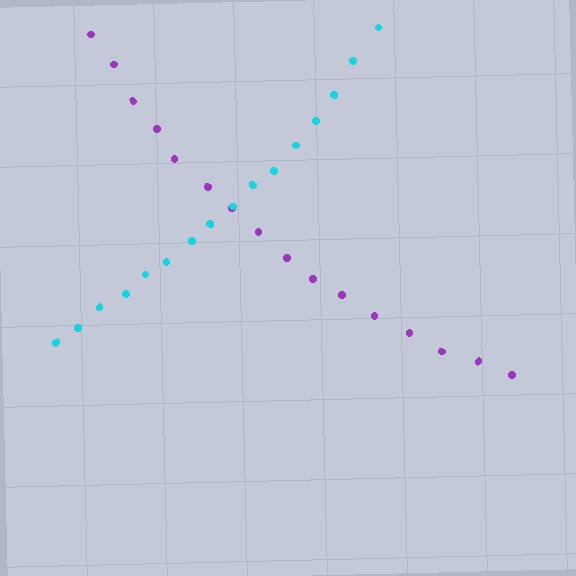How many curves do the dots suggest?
There are 2 distinct paths.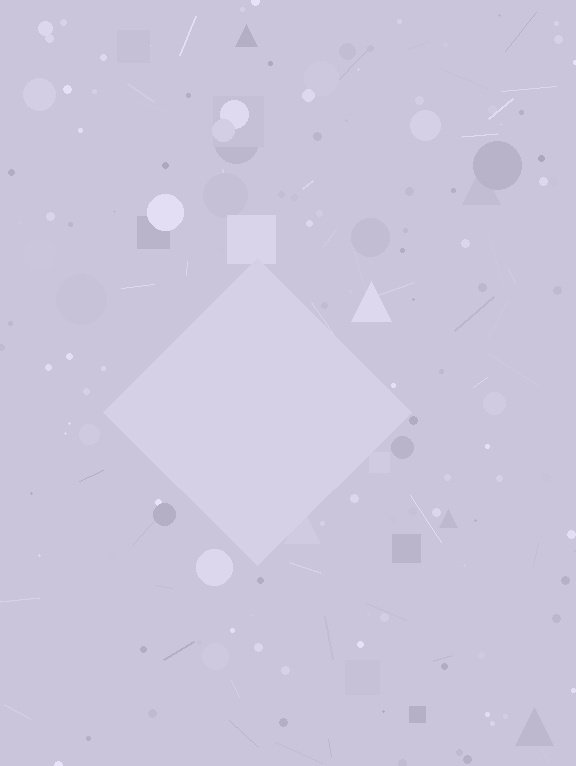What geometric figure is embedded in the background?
A diamond is embedded in the background.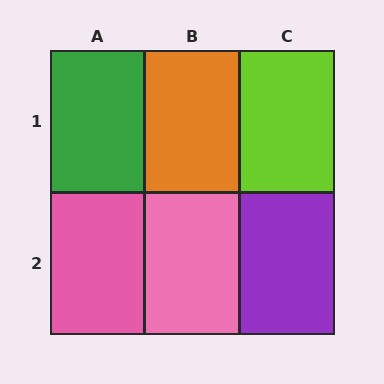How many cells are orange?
1 cell is orange.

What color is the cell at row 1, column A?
Green.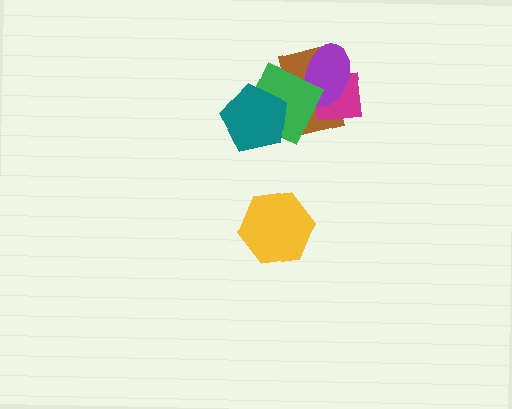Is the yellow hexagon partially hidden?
No, no other shape covers it.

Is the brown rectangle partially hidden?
Yes, it is partially covered by another shape.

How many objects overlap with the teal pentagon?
2 objects overlap with the teal pentagon.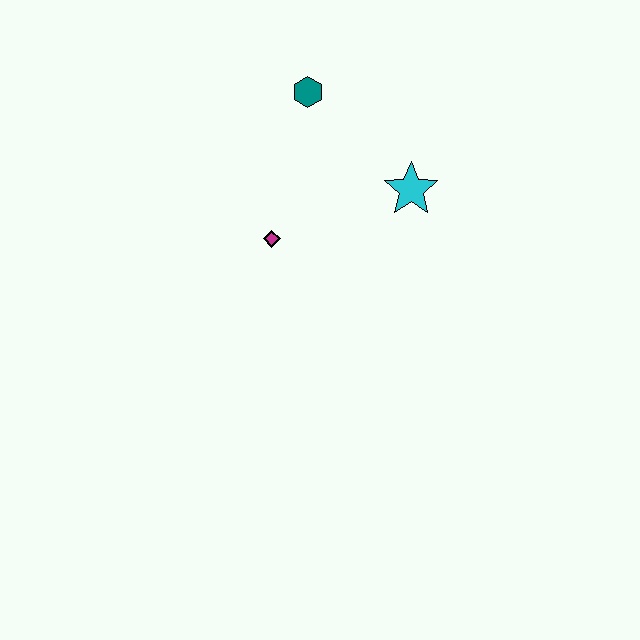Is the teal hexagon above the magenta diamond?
Yes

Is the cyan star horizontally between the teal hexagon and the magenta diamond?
No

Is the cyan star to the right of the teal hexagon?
Yes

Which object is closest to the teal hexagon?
The cyan star is closest to the teal hexagon.